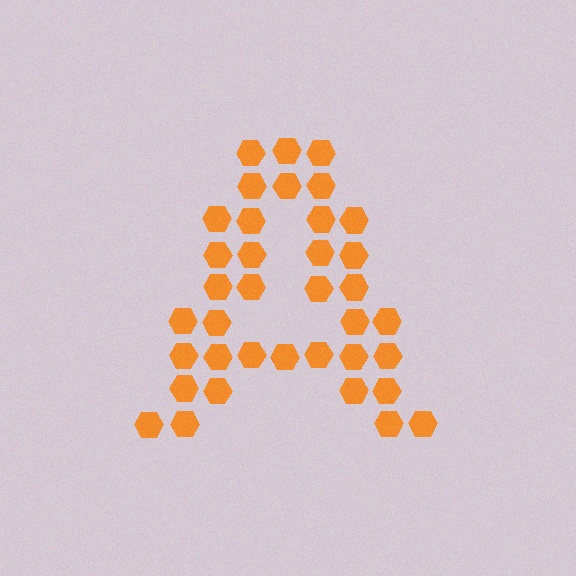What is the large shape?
The large shape is the letter A.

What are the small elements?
The small elements are hexagons.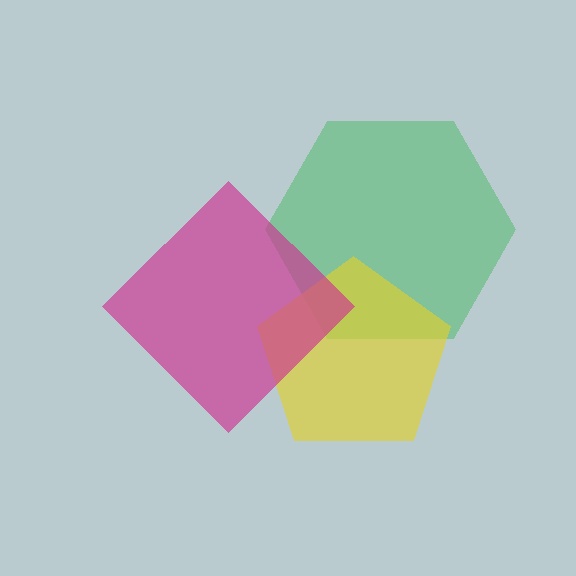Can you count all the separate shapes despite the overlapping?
Yes, there are 3 separate shapes.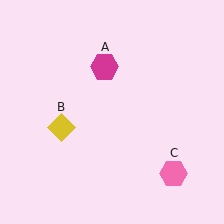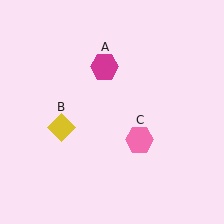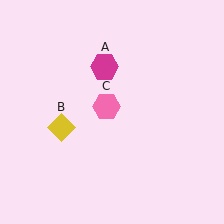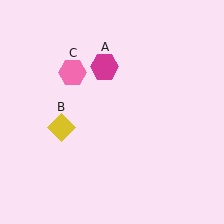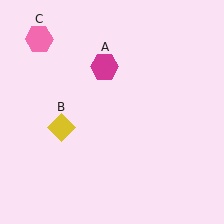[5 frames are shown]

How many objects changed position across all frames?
1 object changed position: pink hexagon (object C).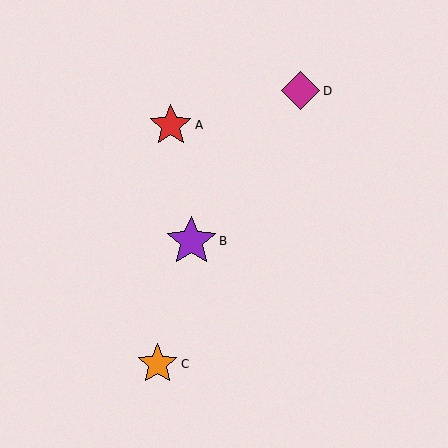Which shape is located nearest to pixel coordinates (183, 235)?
The purple star (labeled B) at (191, 241) is nearest to that location.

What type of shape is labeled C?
Shape C is an orange star.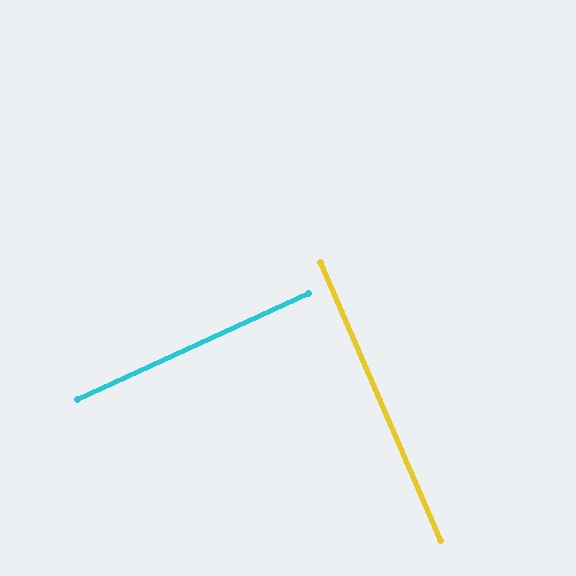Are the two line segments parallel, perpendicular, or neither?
Perpendicular — they meet at approximately 89°.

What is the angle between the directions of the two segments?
Approximately 89 degrees.